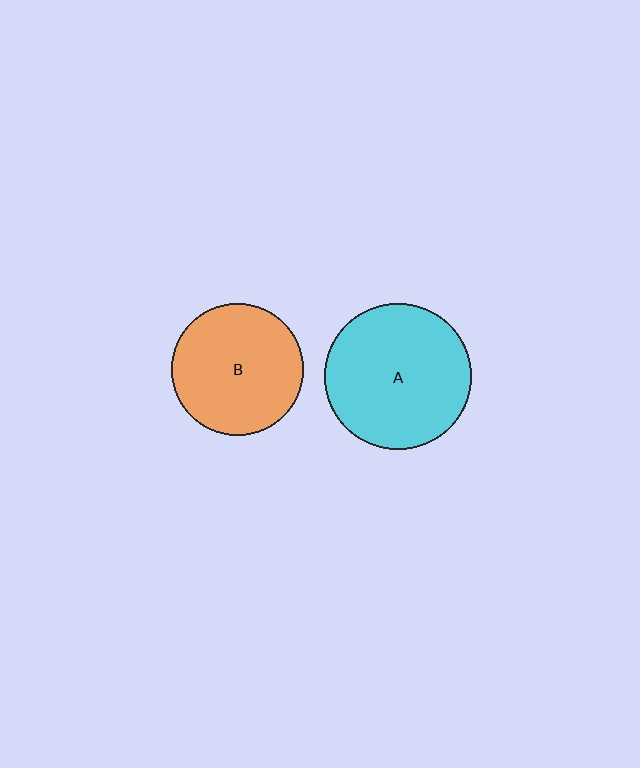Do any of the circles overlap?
No, none of the circles overlap.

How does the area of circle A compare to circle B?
Approximately 1.2 times.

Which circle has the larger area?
Circle A (cyan).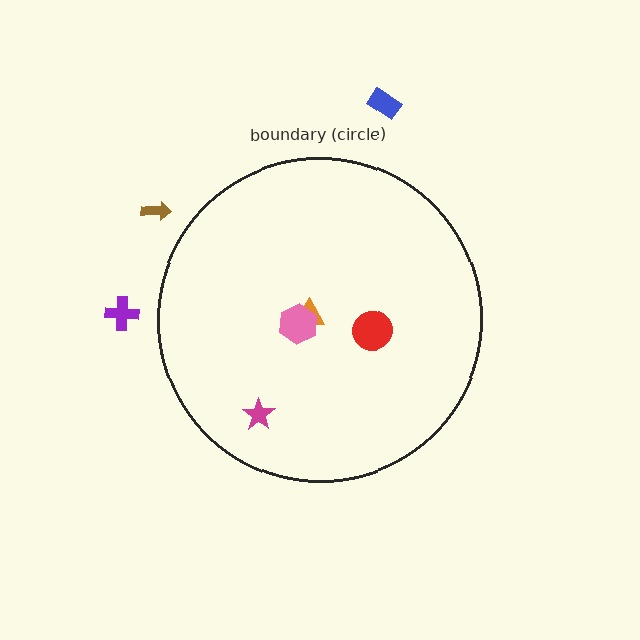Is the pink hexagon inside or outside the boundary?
Inside.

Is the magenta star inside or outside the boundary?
Inside.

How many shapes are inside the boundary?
4 inside, 3 outside.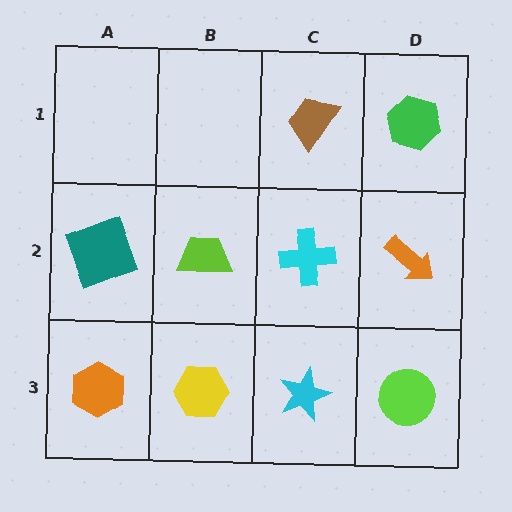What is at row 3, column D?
A lime circle.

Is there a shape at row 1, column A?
No, that cell is empty.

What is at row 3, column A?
An orange hexagon.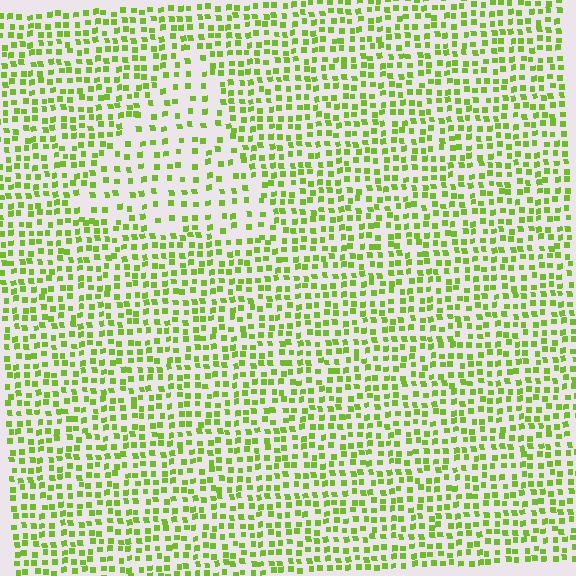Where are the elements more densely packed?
The elements are more densely packed outside the triangle boundary.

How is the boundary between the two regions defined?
The boundary is defined by a change in element density (approximately 1.9x ratio). All elements are the same color, size, and shape.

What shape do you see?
I see a triangle.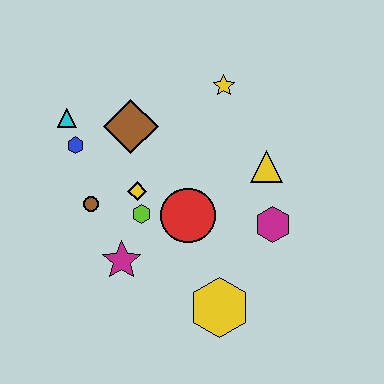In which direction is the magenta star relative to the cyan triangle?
The magenta star is below the cyan triangle.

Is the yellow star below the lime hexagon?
No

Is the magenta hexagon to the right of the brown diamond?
Yes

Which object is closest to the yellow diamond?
The lime hexagon is closest to the yellow diamond.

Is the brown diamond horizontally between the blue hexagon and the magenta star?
No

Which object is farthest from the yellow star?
The yellow hexagon is farthest from the yellow star.